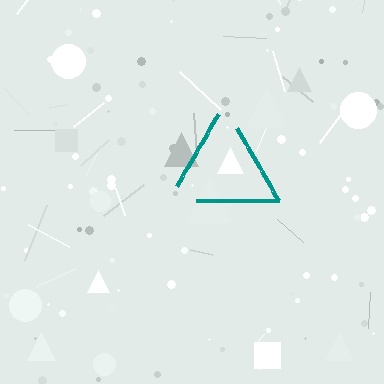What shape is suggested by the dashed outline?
The dashed outline suggests a triangle.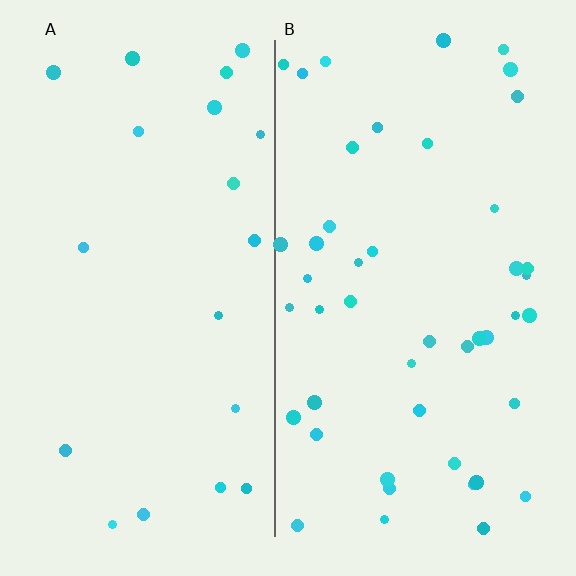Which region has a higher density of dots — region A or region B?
B (the right).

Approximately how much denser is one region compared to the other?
Approximately 2.3× — region B over region A.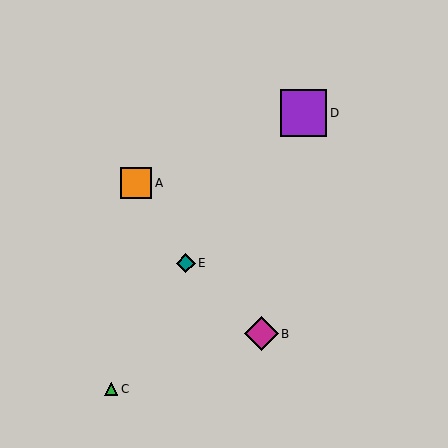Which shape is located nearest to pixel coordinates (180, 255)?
The teal diamond (labeled E) at (186, 263) is nearest to that location.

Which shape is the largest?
The purple square (labeled D) is the largest.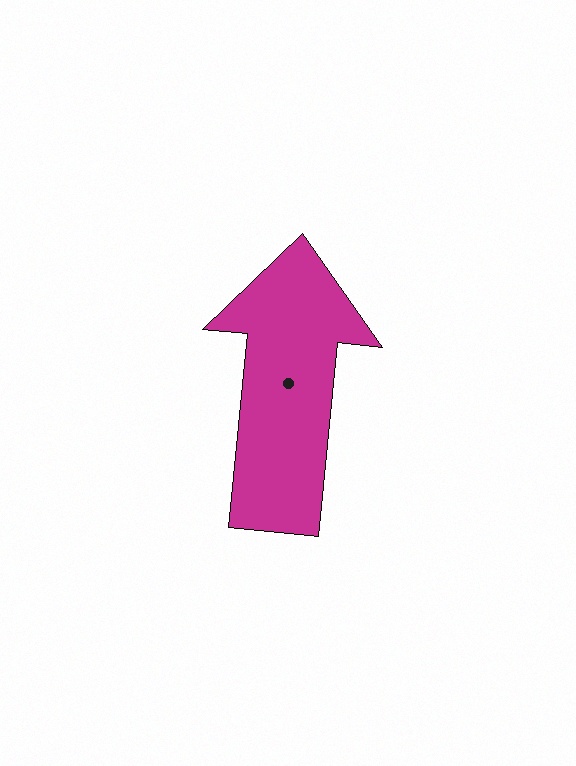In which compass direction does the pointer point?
North.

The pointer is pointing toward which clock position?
Roughly 12 o'clock.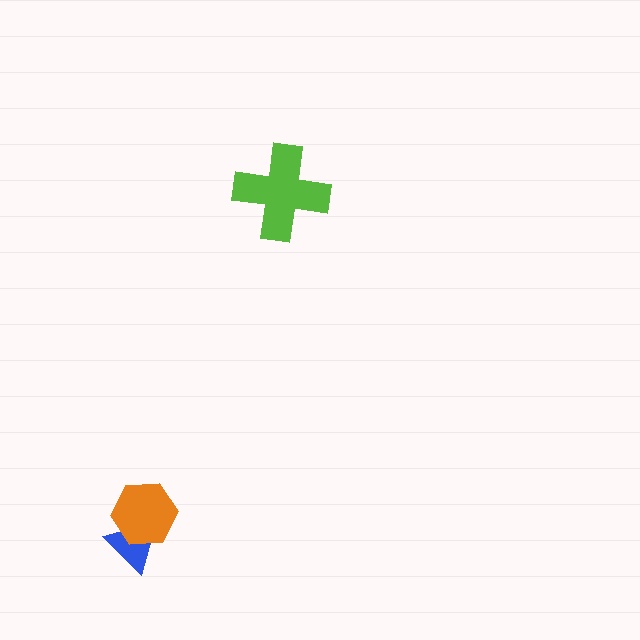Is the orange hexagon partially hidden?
No, no other shape covers it.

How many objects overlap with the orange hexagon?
1 object overlaps with the orange hexagon.